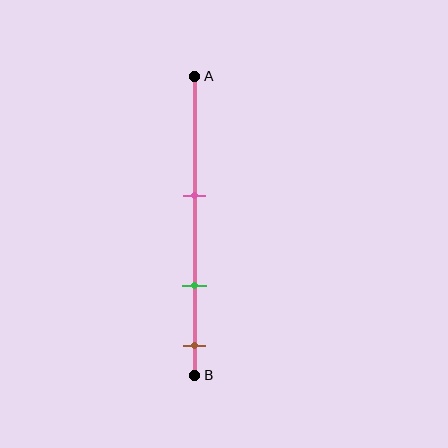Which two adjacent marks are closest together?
The green and brown marks are the closest adjacent pair.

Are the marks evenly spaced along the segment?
Yes, the marks are approximately evenly spaced.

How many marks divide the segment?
There are 3 marks dividing the segment.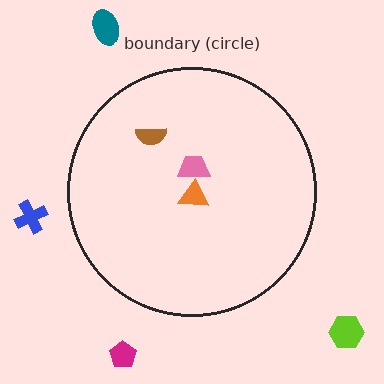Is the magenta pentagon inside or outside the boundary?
Outside.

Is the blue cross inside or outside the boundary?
Outside.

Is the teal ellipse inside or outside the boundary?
Outside.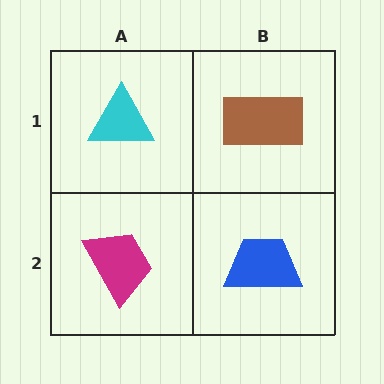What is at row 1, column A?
A cyan triangle.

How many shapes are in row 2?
2 shapes.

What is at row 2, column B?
A blue trapezoid.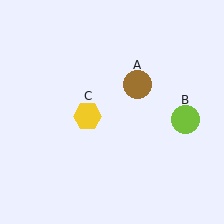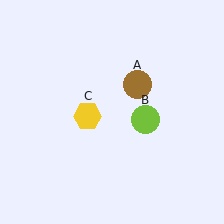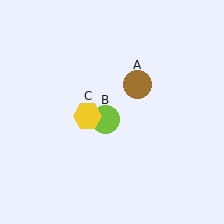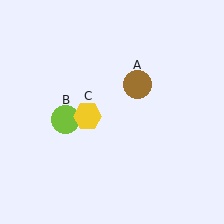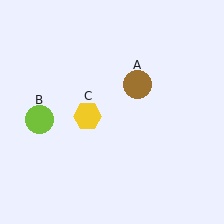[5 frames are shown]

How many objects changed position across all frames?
1 object changed position: lime circle (object B).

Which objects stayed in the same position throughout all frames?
Brown circle (object A) and yellow hexagon (object C) remained stationary.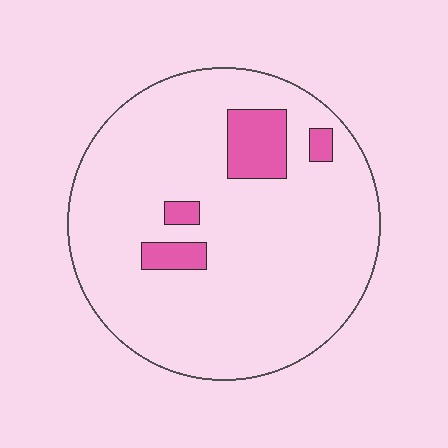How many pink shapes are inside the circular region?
4.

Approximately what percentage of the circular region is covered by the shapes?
Approximately 10%.